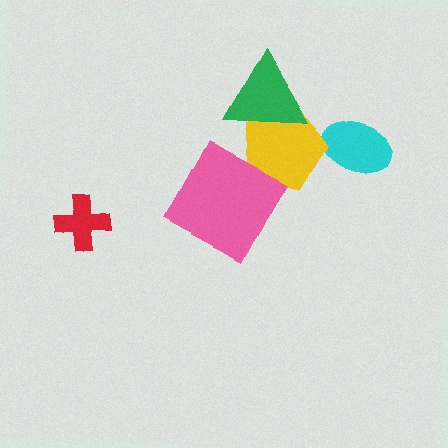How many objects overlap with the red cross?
0 objects overlap with the red cross.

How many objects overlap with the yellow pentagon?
3 objects overlap with the yellow pentagon.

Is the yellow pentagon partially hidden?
Yes, it is partially covered by another shape.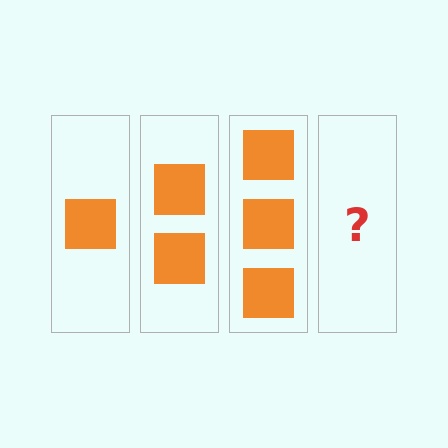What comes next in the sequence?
The next element should be 4 squares.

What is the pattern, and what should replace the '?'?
The pattern is that each step adds one more square. The '?' should be 4 squares.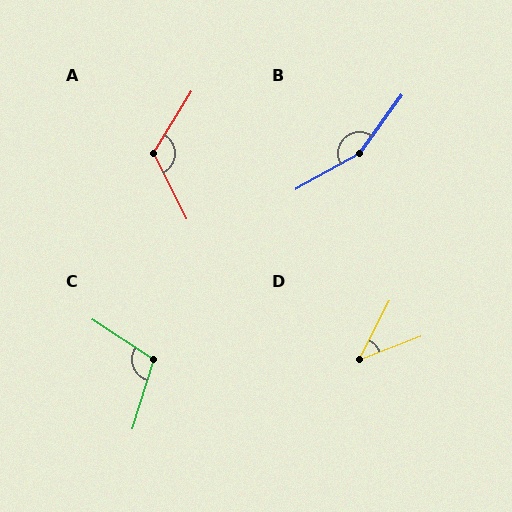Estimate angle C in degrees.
Approximately 106 degrees.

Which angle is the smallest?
D, at approximately 42 degrees.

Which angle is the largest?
B, at approximately 155 degrees.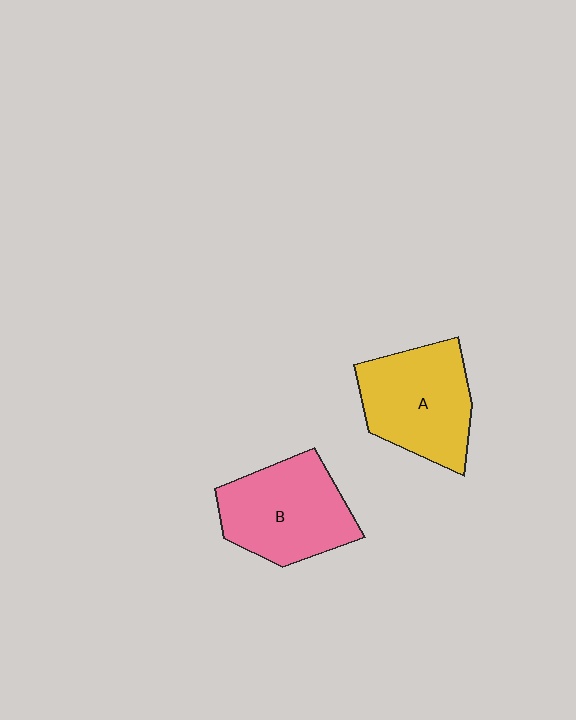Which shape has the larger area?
Shape B (pink).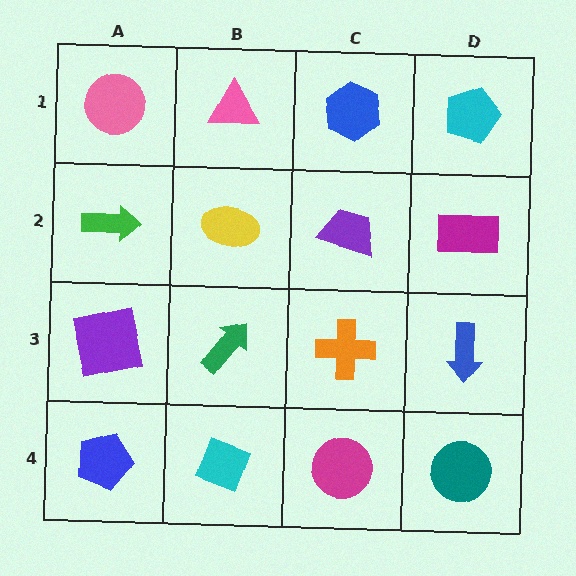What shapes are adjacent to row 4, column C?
An orange cross (row 3, column C), a cyan diamond (row 4, column B), a teal circle (row 4, column D).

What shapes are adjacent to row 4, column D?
A blue arrow (row 3, column D), a magenta circle (row 4, column C).